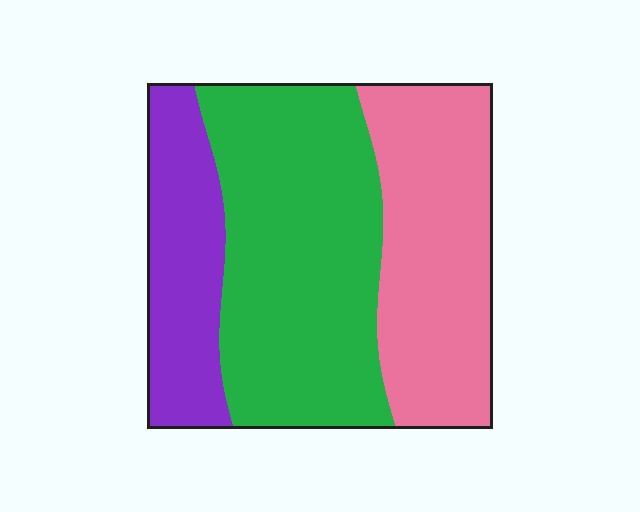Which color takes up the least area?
Purple, at roughly 20%.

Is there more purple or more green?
Green.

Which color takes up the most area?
Green, at roughly 45%.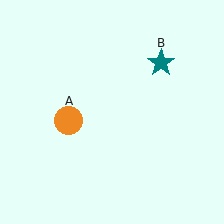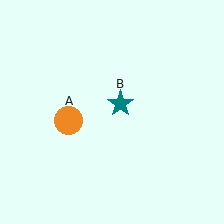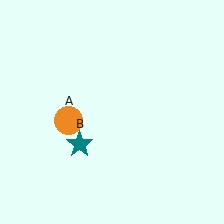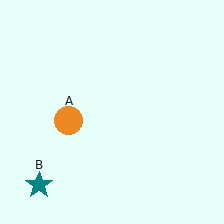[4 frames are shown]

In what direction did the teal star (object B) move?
The teal star (object B) moved down and to the left.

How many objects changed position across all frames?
1 object changed position: teal star (object B).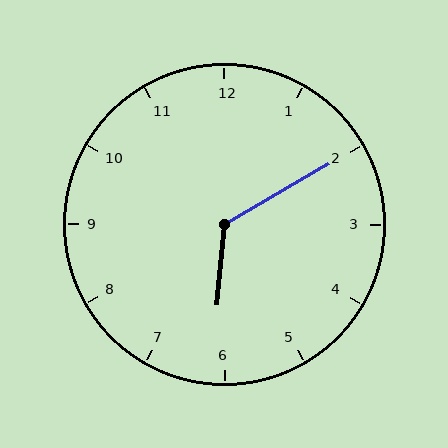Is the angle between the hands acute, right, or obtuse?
It is obtuse.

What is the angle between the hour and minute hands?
Approximately 125 degrees.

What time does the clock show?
6:10.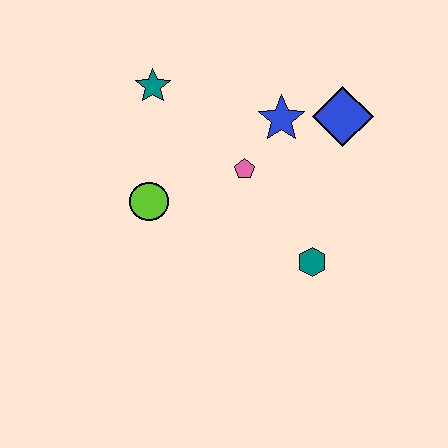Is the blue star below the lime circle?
No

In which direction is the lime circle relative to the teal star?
The lime circle is below the teal star.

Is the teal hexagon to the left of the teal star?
No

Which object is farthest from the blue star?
The lime circle is farthest from the blue star.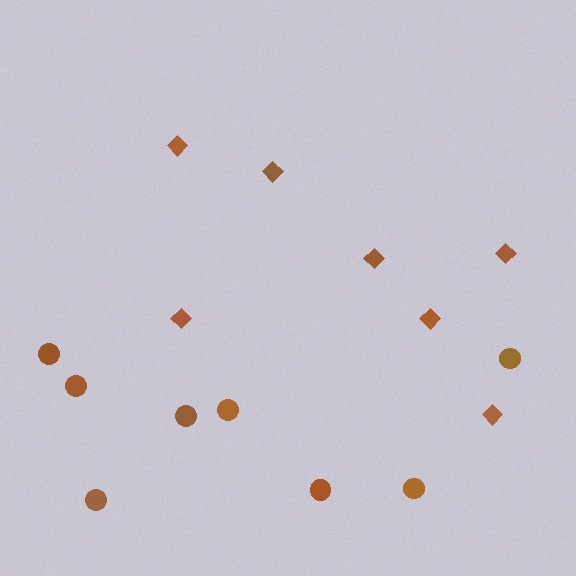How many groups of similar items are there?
There are 2 groups: one group of diamonds (7) and one group of circles (8).